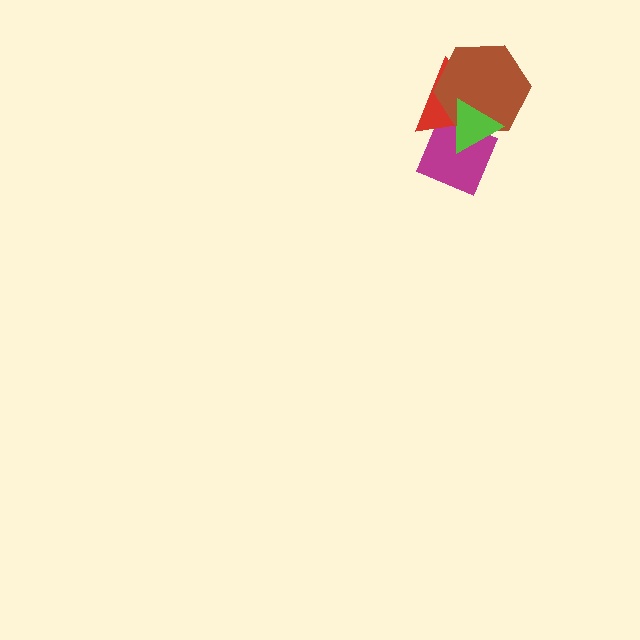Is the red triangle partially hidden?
Yes, it is partially covered by another shape.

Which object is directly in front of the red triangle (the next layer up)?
The brown hexagon is directly in front of the red triangle.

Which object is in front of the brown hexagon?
The lime triangle is in front of the brown hexagon.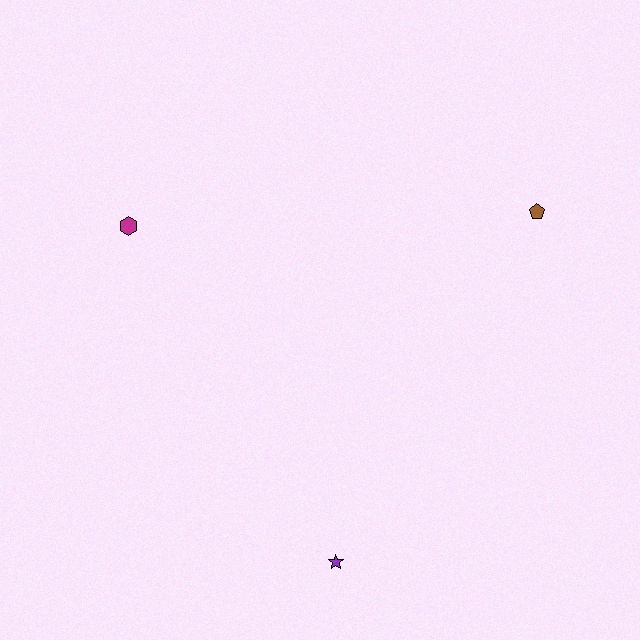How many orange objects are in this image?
There are no orange objects.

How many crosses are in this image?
There are no crosses.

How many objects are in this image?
There are 3 objects.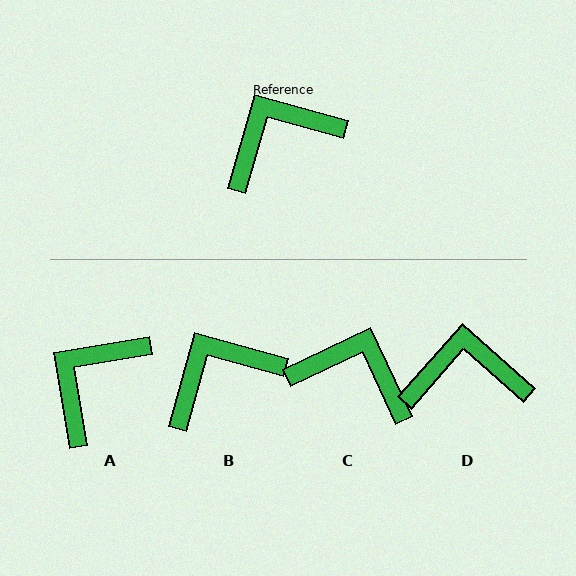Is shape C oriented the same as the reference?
No, it is off by about 49 degrees.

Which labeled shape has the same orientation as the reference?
B.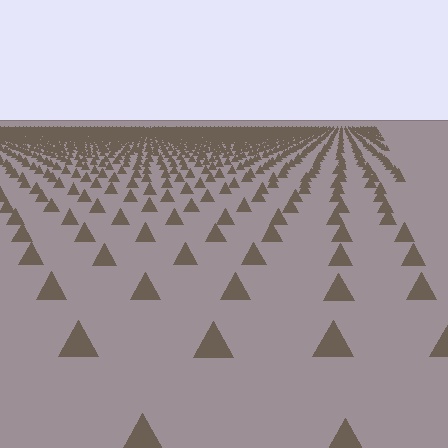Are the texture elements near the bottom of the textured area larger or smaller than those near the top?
Larger. Near the bottom, elements are closer to the viewer and appear at a bigger on-screen size.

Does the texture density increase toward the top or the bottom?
Density increases toward the top.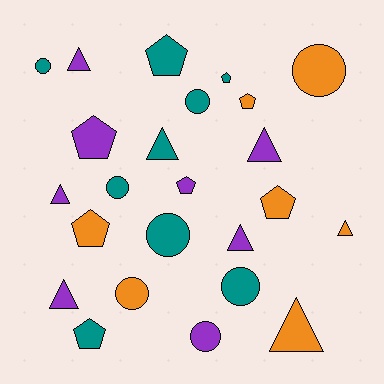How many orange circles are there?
There are 2 orange circles.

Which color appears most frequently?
Teal, with 9 objects.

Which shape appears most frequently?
Circle, with 8 objects.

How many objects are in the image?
There are 24 objects.